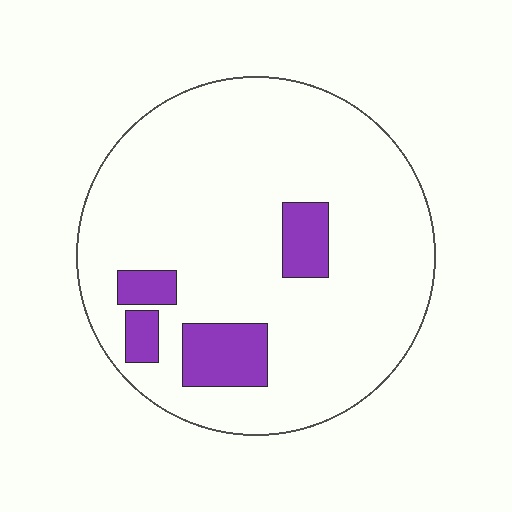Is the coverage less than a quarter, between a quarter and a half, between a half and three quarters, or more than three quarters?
Less than a quarter.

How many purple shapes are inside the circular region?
4.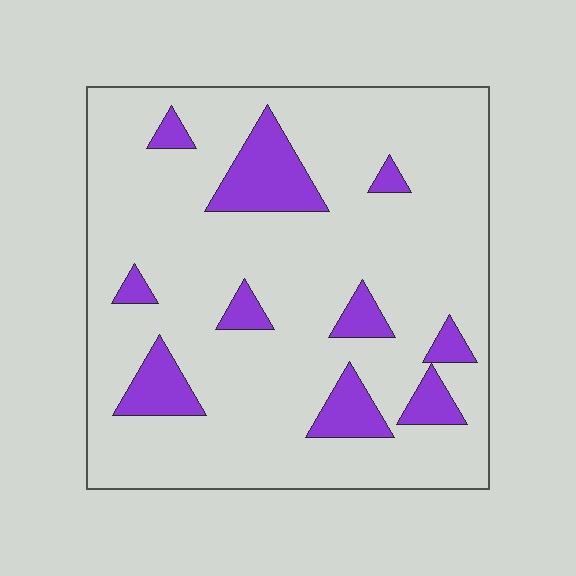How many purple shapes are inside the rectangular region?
10.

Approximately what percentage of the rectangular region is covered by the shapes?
Approximately 15%.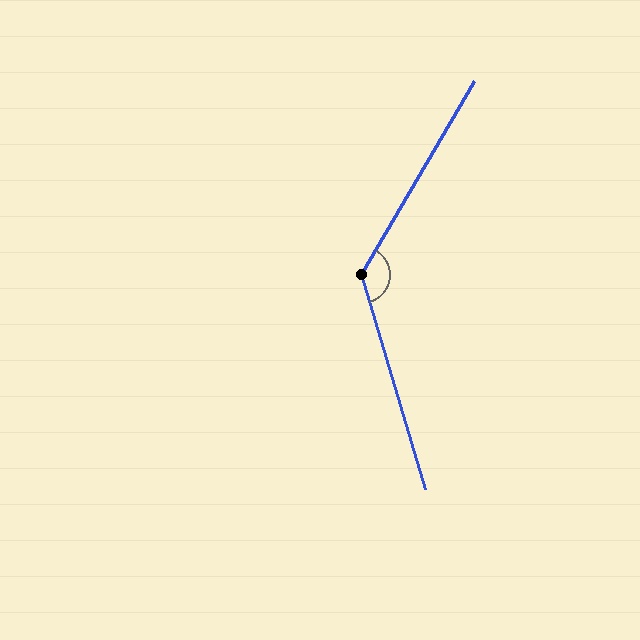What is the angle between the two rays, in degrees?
Approximately 133 degrees.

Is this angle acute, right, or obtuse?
It is obtuse.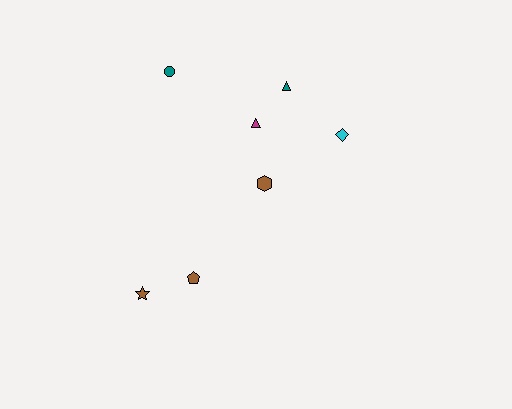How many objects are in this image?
There are 7 objects.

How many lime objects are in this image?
There are no lime objects.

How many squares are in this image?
There are no squares.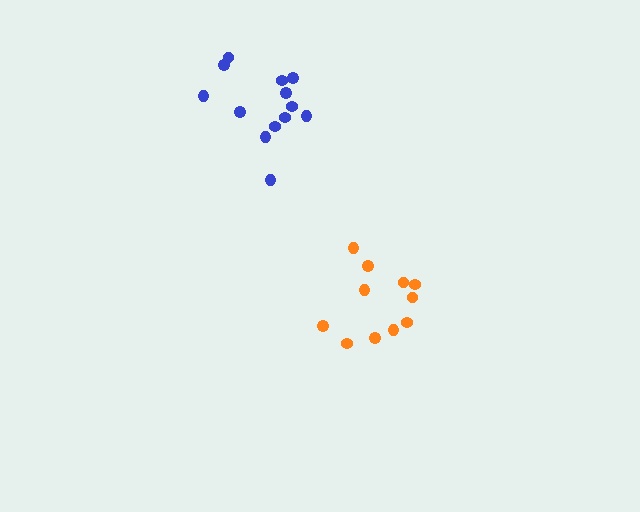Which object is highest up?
The blue cluster is topmost.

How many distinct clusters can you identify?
There are 2 distinct clusters.